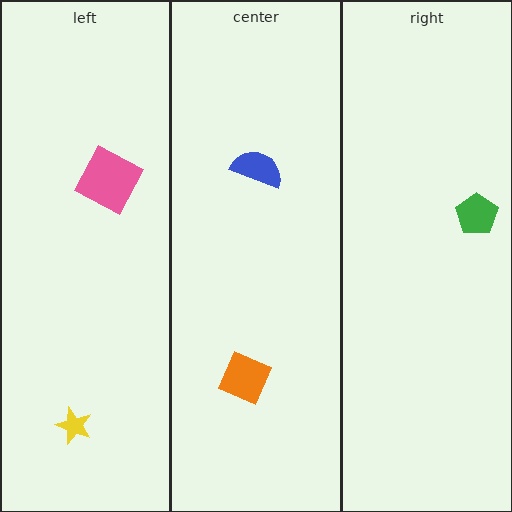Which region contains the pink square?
The left region.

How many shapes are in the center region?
2.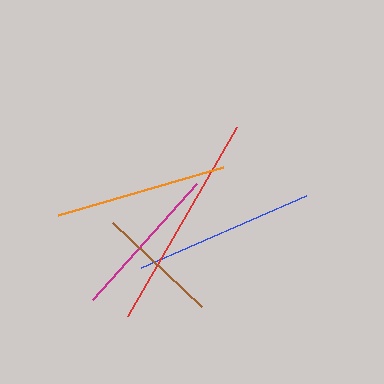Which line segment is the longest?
The red line is the longest at approximately 219 pixels.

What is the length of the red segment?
The red segment is approximately 219 pixels long.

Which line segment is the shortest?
The brown line is the shortest at approximately 123 pixels.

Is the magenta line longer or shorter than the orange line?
The orange line is longer than the magenta line.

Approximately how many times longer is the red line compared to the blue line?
The red line is approximately 1.2 times the length of the blue line.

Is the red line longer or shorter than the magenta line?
The red line is longer than the magenta line.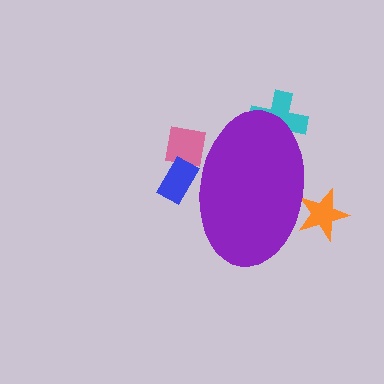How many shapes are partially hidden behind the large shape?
4 shapes are partially hidden.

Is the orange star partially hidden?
Yes, the orange star is partially hidden behind the purple ellipse.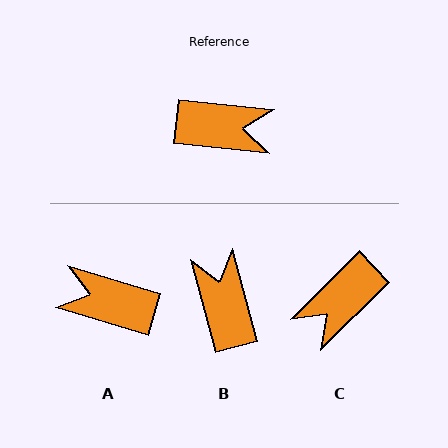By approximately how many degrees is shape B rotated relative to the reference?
Approximately 111 degrees counter-clockwise.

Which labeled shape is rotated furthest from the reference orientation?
A, about 169 degrees away.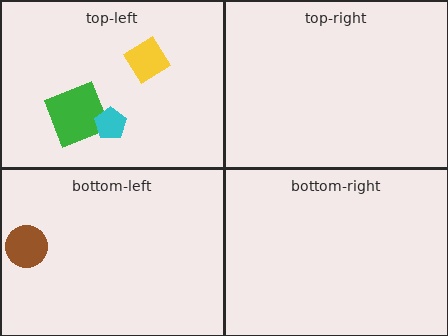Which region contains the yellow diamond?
The top-left region.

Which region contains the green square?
The top-left region.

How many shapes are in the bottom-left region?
1.